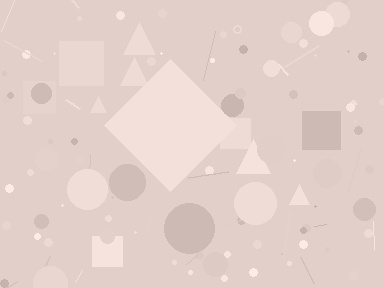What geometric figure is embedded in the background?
A diamond is embedded in the background.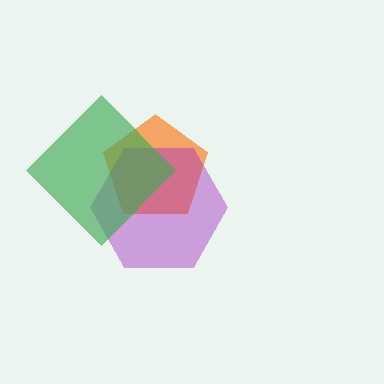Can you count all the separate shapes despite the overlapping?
Yes, there are 3 separate shapes.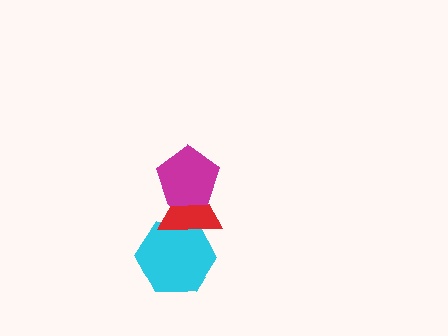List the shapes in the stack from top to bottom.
From top to bottom: the magenta pentagon, the red triangle, the cyan hexagon.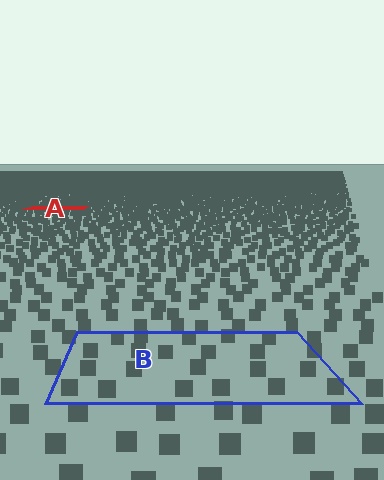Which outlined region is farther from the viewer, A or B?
Region A is farther from the viewer — the texture elements inside it appear smaller and more densely packed.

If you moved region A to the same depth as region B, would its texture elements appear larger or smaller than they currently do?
They would appear larger. At a closer depth, the same texture elements are projected at a bigger on-screen size.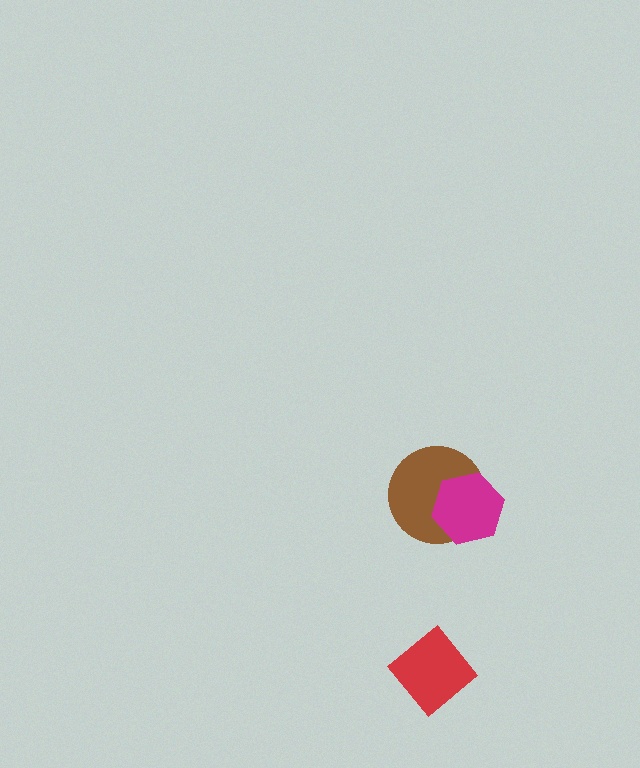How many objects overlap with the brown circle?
1 object overlaps with the brown circle.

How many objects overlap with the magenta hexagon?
1 object overlaps with the magenta hexagon.